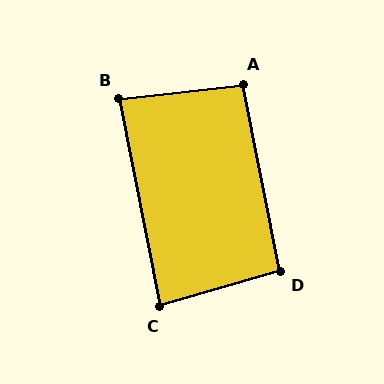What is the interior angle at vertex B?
Approximately 85 degrees (approximately right).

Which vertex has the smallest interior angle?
C, at approximately 85 degrees.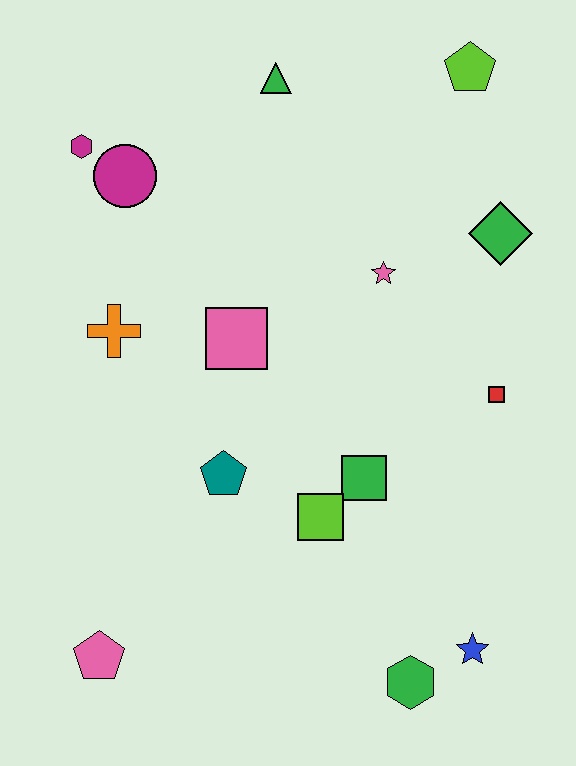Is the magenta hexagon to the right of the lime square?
No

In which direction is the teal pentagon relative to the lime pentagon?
The teal pentagon is below the lime pentagon.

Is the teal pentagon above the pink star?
No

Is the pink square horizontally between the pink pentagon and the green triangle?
Yes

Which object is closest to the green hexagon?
The blue star is closest to the green hexagon.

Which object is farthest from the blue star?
The magenta hexagon is farthest from the blue star.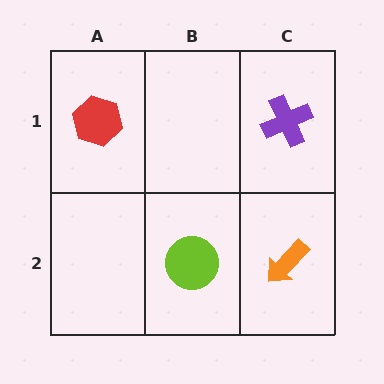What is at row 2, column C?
An orange arrow.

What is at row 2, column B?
A lime circle.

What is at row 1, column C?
A purple cross.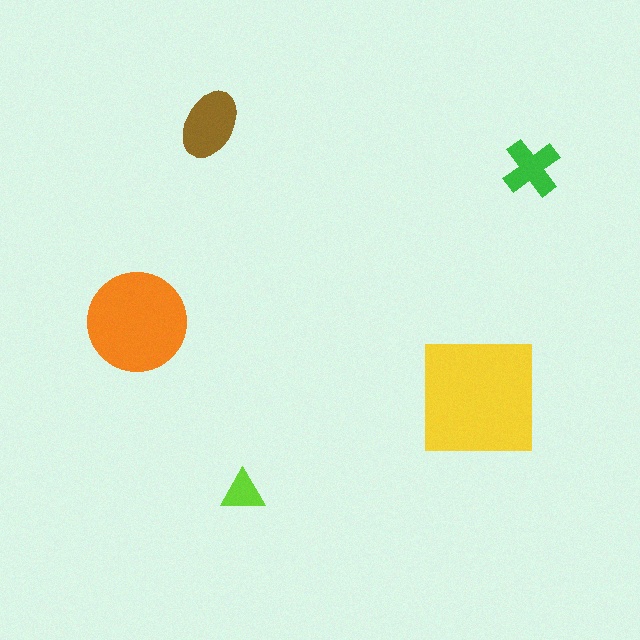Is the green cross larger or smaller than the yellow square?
Smaller.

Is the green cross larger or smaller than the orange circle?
Smaller.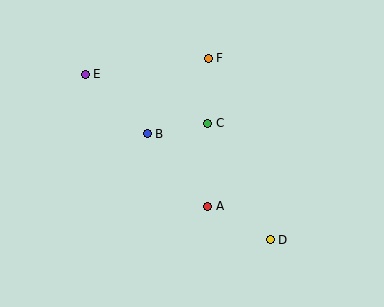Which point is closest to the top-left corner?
Point E is closest to the top-left corner.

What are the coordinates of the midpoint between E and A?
The midpoint between E and A is at (146, 140).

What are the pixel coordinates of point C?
Point C is at (208, 123).